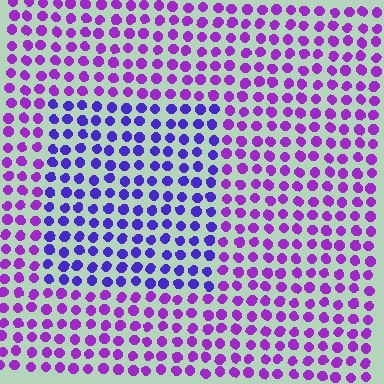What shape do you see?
I see a rectangle.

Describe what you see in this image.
The image is filled with small purple elements in a uniform arrangement. A rectangle-shaped region is visible where the elements are tinted to a slightly different hue, forming a subtle color boundary.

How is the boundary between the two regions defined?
The boundary is defined purely by a slight shift in hue (about 33 degrees). Spacing, size, and orientation are identical on both sides.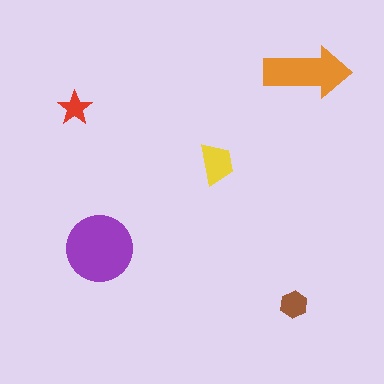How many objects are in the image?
There are 5 objects in the image.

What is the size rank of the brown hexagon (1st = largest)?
4th.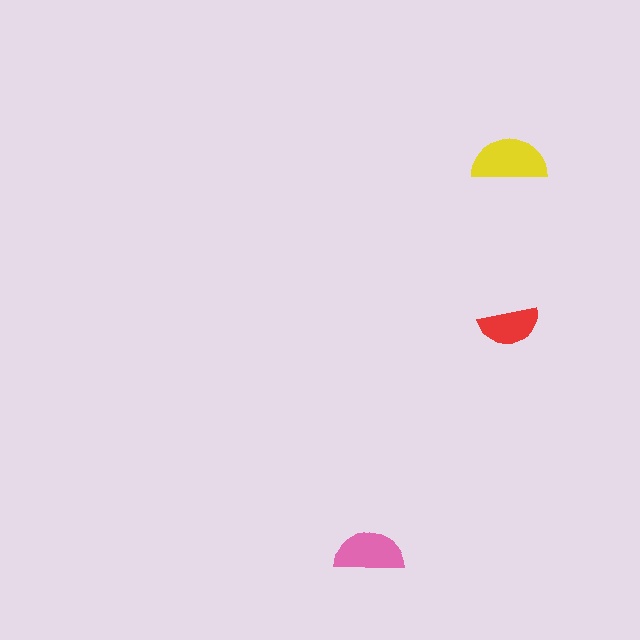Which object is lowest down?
The pink semicircle is bottommost.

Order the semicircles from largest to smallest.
the yellow one, the pink one, the red one.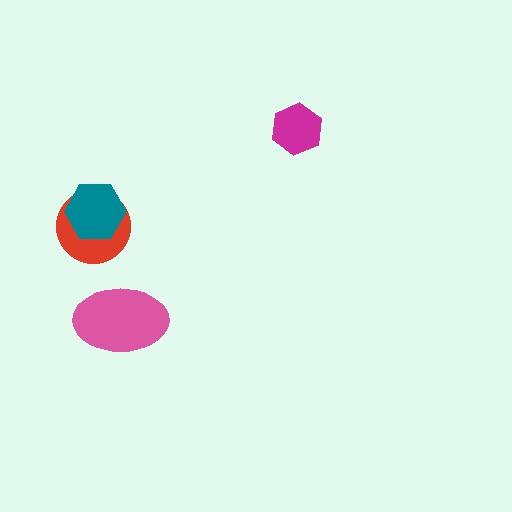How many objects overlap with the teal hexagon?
1 object overlaps with the teal hexagon.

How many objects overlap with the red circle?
1 object overlaps with the red circle.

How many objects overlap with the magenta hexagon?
0 objects overlap with the magenta hexagon.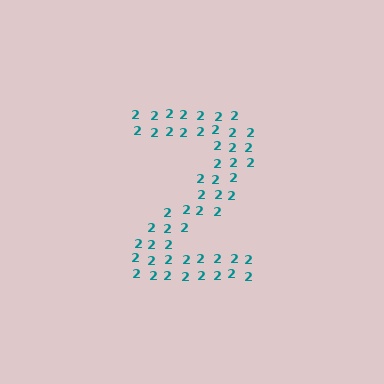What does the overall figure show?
The overall figure shows the digit 2.